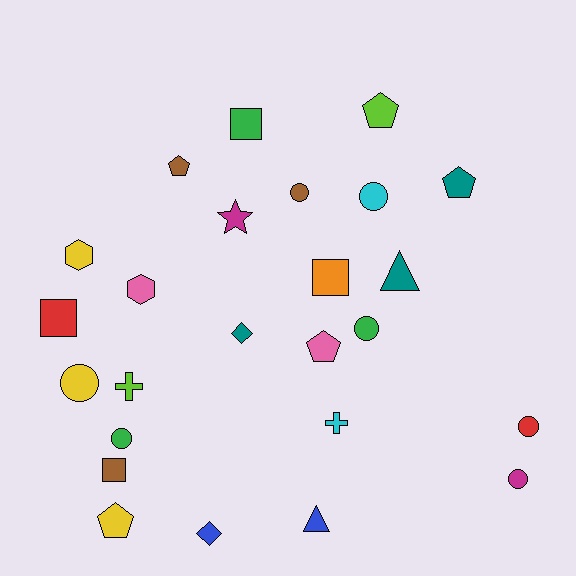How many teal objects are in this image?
There are 3 teal objects.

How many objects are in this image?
There are 25 objects.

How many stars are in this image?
There is 1 star.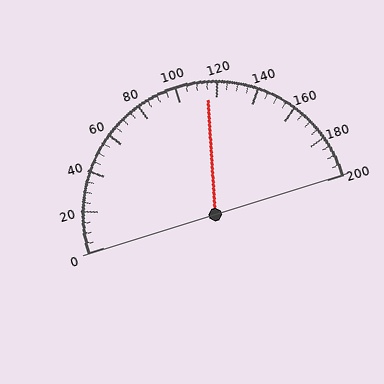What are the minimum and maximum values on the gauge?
The gauge ranges from 0 to 200.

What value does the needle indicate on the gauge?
The needle indicates approximately 115.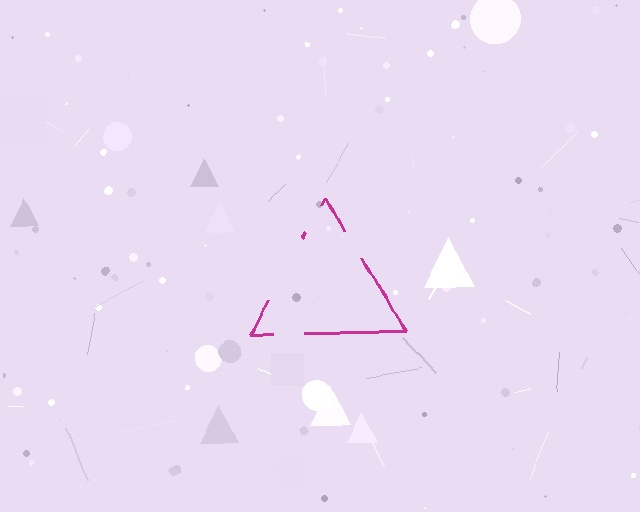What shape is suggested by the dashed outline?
The dashed outline suggests a triangle.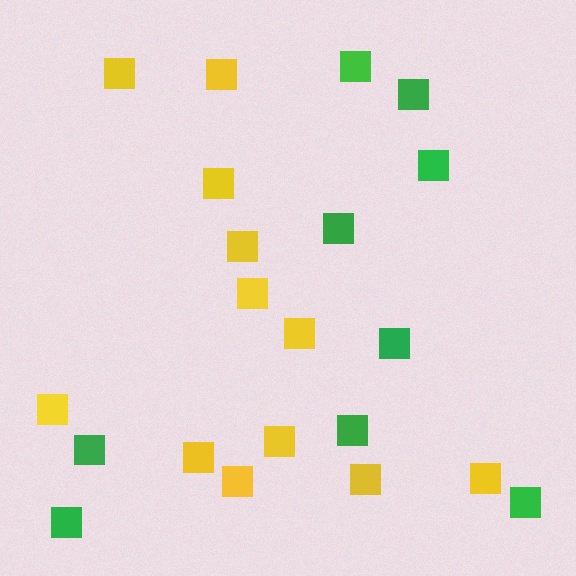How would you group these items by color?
There are 2 groups: one group of yellow squares (12) and one group of green squares (9).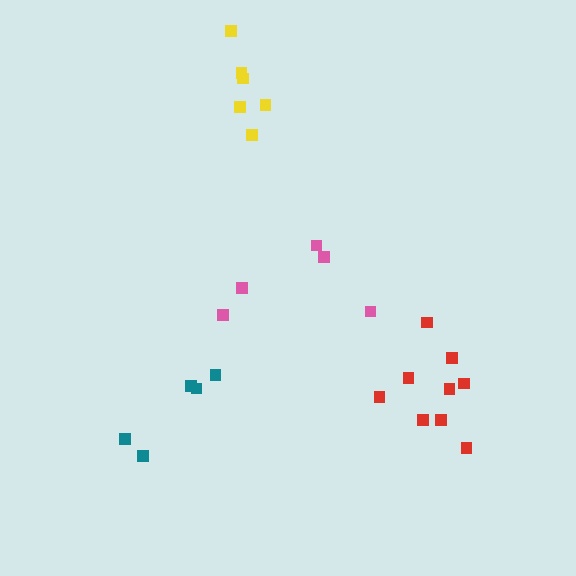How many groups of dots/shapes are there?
There are 4 groups.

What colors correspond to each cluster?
The clusters are colored: yellow, teal, red, pink.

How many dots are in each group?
Group 1: 6 dots, Group 2: 5 dots, Group 3: 9 dots, Group 4: 5 dots (25 total).